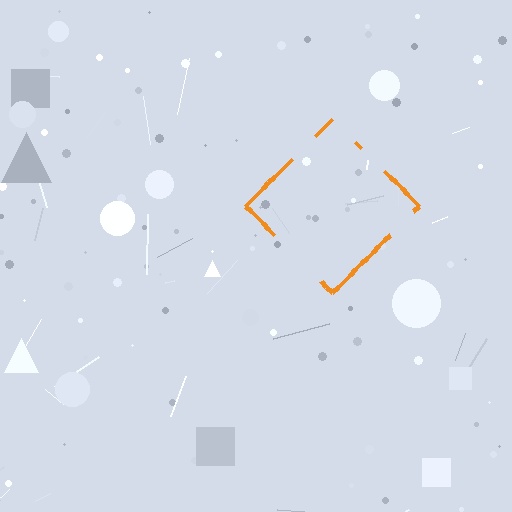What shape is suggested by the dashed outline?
The dashed outline suggests a diamond.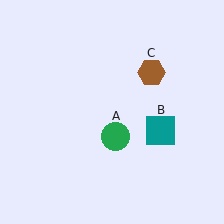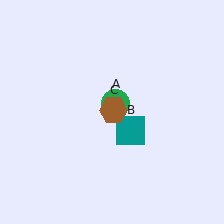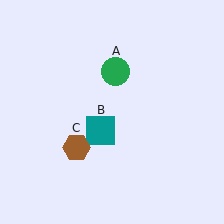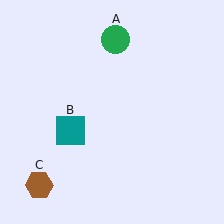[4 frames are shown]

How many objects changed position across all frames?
3 objects changed position: green circle (object A), teal square (object B), brown hexagon (object C).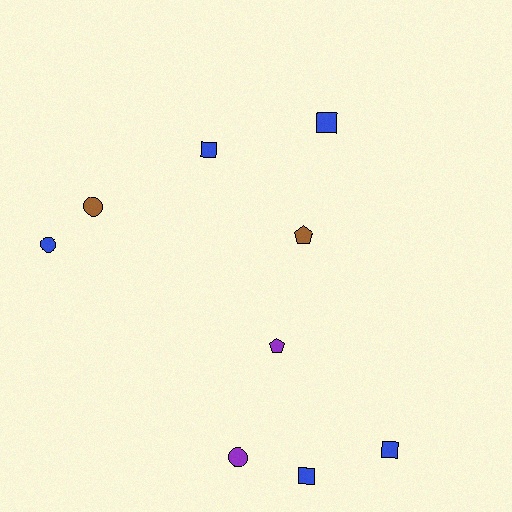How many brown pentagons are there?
There is 1 brown pentagon.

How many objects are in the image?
There are 9 objects.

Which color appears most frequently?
Blue, with 5 objects.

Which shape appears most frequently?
Square, with 4 objects.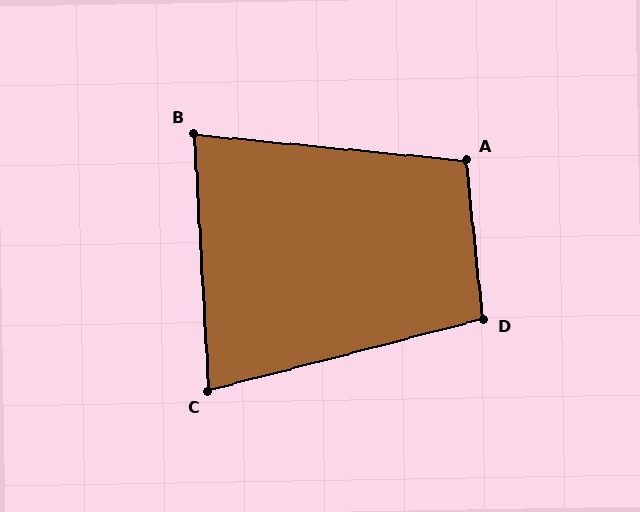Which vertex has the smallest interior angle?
C, at approximately 79 degrees.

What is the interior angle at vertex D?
Approximately 99 degrees (obtuse).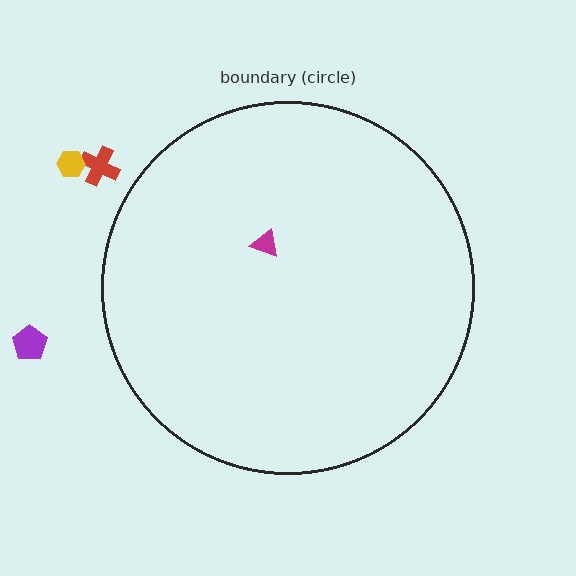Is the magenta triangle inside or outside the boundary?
Inside.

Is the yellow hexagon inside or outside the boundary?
Outside.